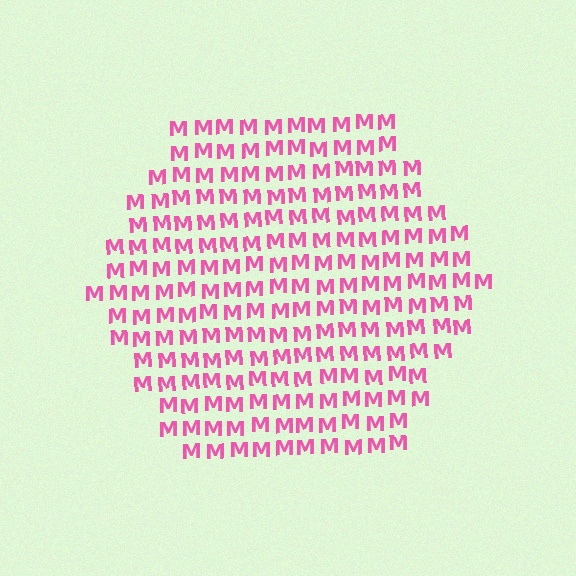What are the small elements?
The small elements are letter M's.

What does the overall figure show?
The overall figure shows a hexagon.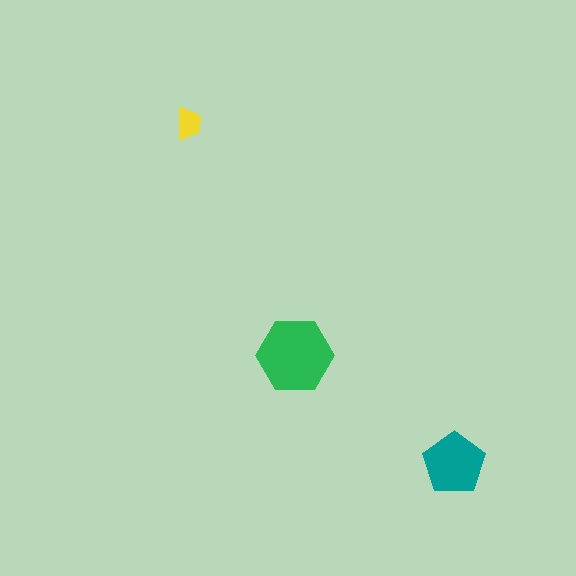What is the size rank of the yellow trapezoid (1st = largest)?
3rd.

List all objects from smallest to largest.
The yellow trapezoid, the teal pentagon, the green hexagon.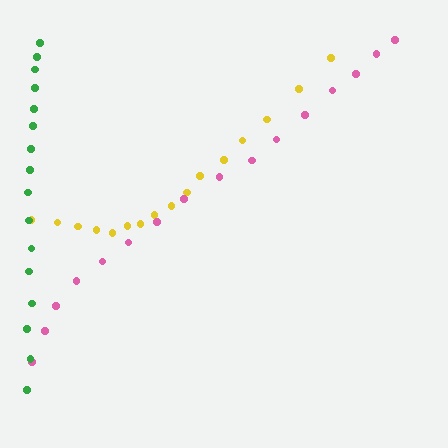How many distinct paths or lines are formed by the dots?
There are 3 distinct paths.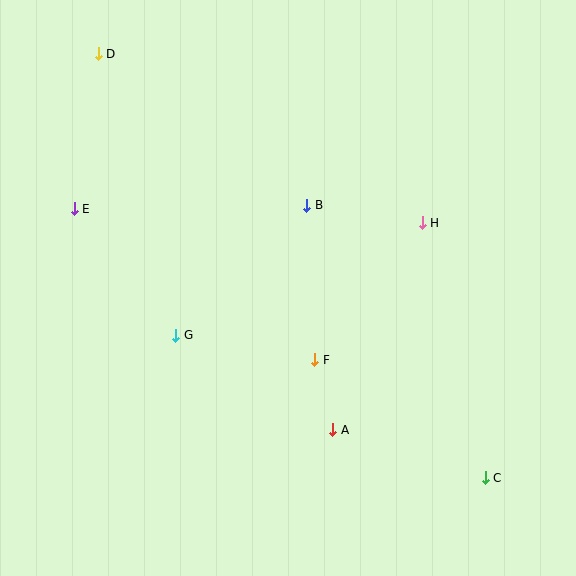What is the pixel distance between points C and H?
The distance between C and H is 263 pixels.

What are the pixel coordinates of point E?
Point E is at (74, 209).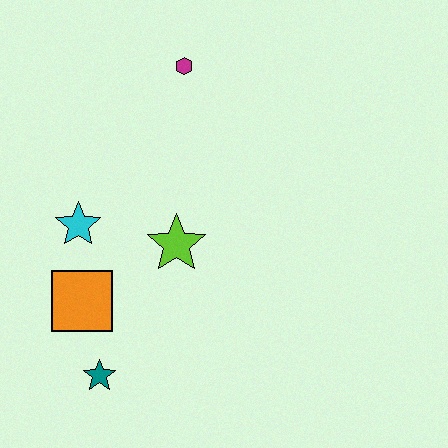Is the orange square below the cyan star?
Yes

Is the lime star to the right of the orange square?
Yes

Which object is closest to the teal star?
The orange square is closest to the teal star.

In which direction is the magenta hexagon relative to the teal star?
The magenta hexagon is above the teal star.